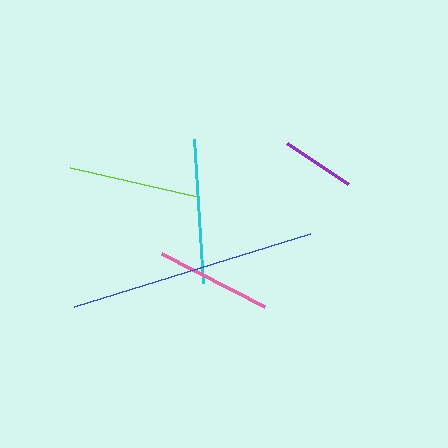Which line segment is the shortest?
The purple line is the shortest at approximately 73 pixels.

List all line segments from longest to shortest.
From longest to shortest: blue, cyan, lime, pink, purple.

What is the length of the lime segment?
The lime segment is approximately 130 pixels long.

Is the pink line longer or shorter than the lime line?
The lime line is longer than the pink line.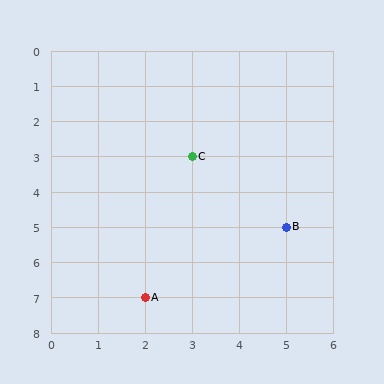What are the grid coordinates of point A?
Point A is at grid coordinates (2, 7).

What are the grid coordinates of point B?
Point B is at grid coordinates (5, 5).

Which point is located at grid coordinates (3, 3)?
Point C is at (3, 3).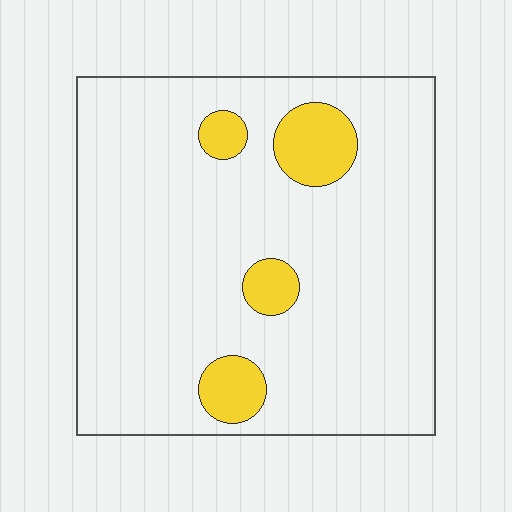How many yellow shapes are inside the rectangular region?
4.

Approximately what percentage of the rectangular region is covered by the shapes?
Approximately 10%.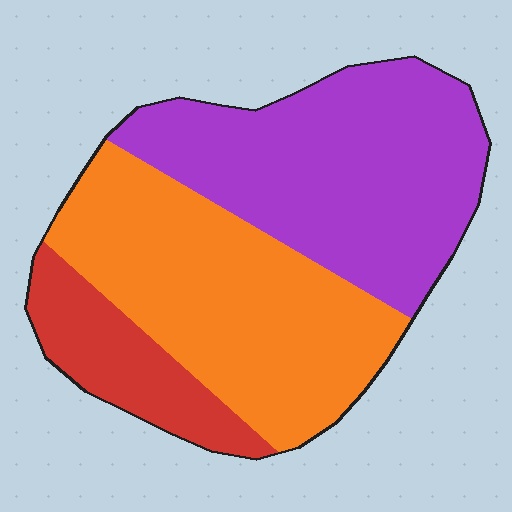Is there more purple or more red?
Purple.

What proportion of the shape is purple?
Purple takes up about two fifths (2/5) of the shape.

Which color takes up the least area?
Red, at roughly 15%.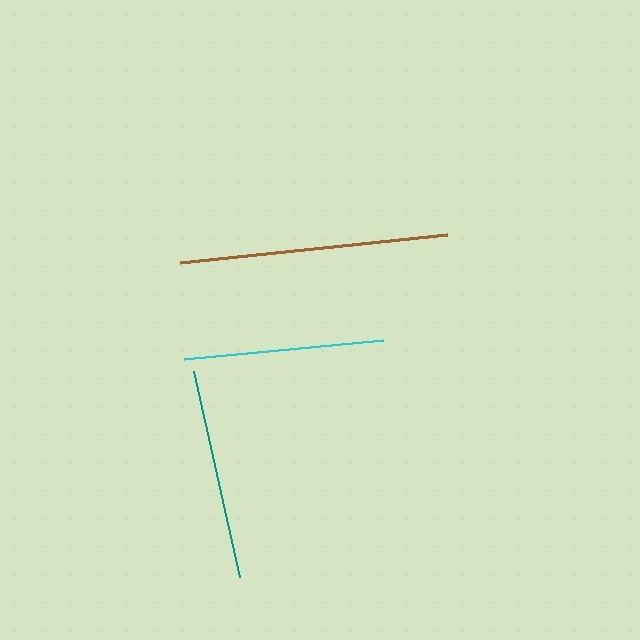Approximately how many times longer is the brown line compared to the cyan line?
The brown line is approximately 1.3 times the length of the cyan line.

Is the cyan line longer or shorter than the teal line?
The teal line is longer than the cyan line.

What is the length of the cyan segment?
The cyan segment is approximately 200 pixels long.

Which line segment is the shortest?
The cyan line is the shortest at approximately 200 pixels.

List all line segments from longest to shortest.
From longest to shortest: brown, teal, cyan.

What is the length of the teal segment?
The teal segment is approximately 211 pixels long.